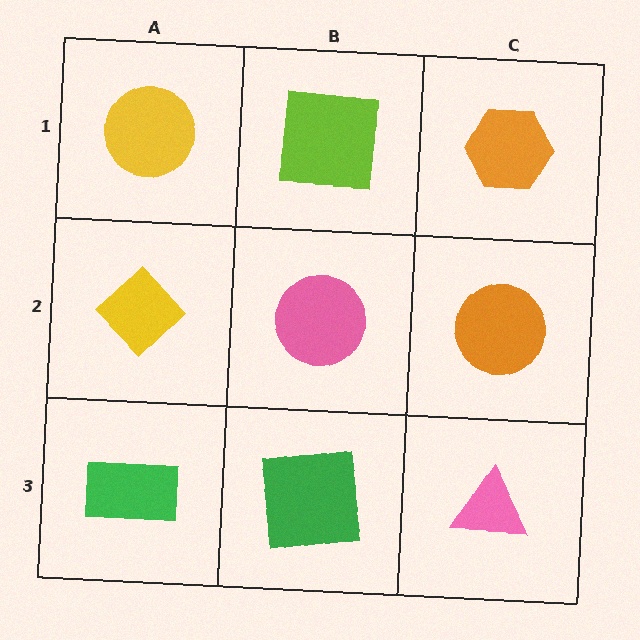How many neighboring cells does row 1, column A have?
2.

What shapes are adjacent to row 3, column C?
An orange circle (row 2, column C), a green square (row 3, column B).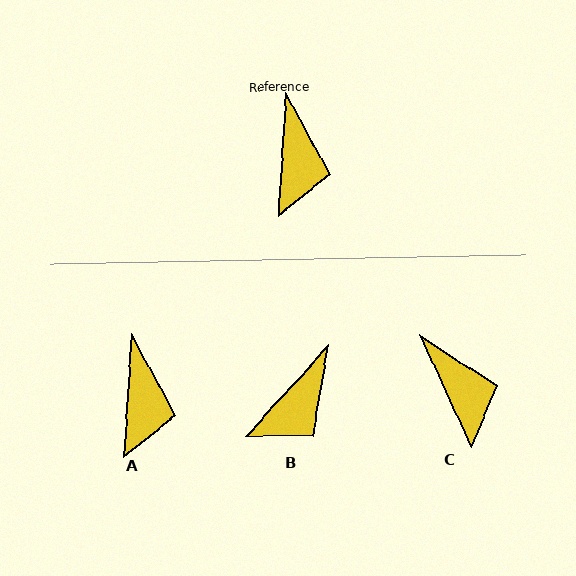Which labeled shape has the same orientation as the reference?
A.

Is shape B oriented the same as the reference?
No, it is off by about 38 degrees.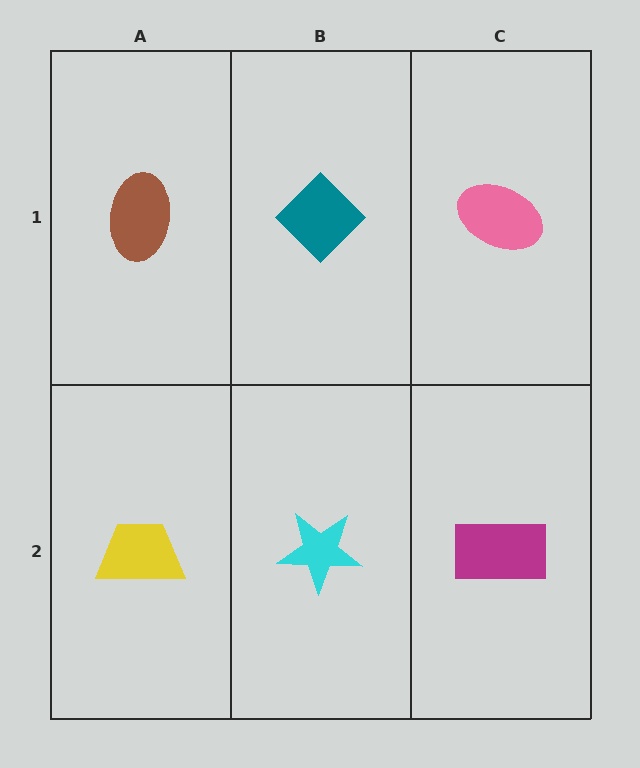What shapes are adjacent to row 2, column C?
A pink ellipse (row 1, column C), a cyan star (row 2, column B).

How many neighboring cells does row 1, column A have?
2.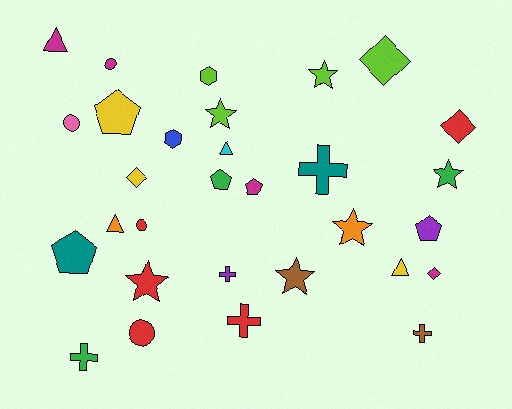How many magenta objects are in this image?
There are 4 magenta objects.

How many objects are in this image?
There are 30 objects.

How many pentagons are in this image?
There are 5 pentagons.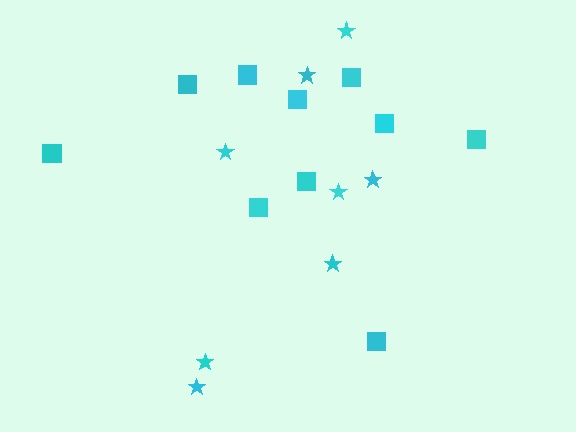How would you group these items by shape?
There are 2 groups: one group of stars (8) and one group of squares (10).